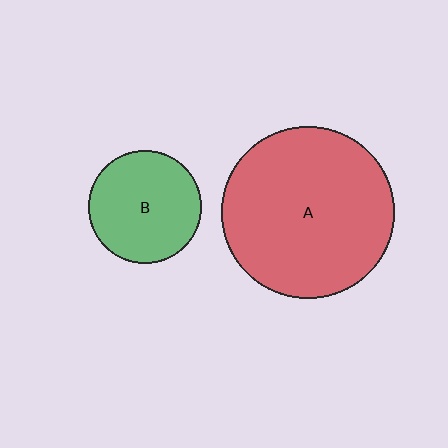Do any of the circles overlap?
No, none of the circles overlap.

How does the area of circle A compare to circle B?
Approximately 2.4 times.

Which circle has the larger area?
Circle A (red).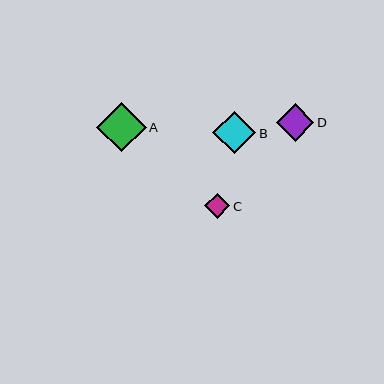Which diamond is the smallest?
Diamond C is the smallest with a size of approximately 25 pixels.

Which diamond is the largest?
Diamond A is the largest with a size of approximately 50 pixels.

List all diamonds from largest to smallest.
From largest to smallest: A, B, D, C.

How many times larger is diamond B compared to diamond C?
Diamond B is approximately 1.7 times the size of diamond C.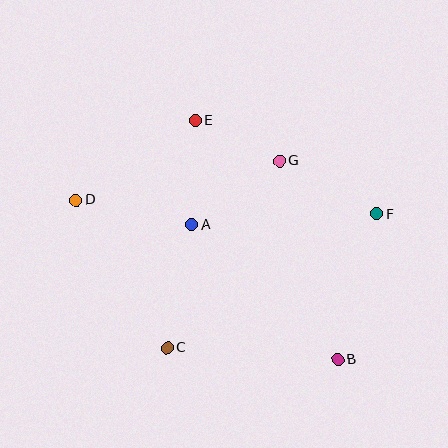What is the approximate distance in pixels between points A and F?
The distance between A and F is approximately 185 pixels.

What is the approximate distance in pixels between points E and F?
The distance between E and F is approximately 204 pixels.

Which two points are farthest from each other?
Points B and D are farthest from each other.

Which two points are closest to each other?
Points E and G are closest to each other.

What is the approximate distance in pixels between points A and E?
The distance between A and E is approximately 104 pixels.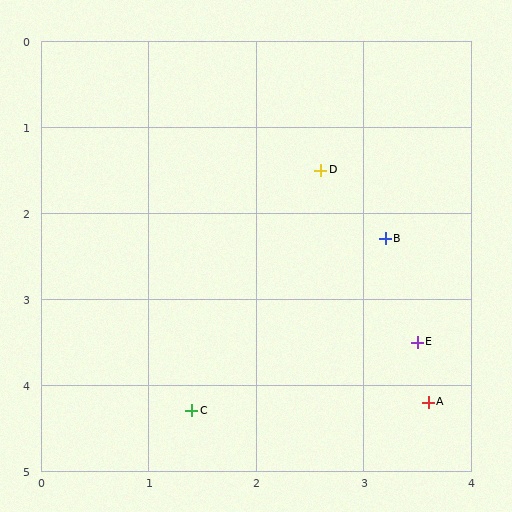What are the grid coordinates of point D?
Point D is at approximately (2.6, 1.5).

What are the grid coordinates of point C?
Point C is at approximately (1.4, 4.3).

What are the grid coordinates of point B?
Point B is at approximately (3.2, 2.3).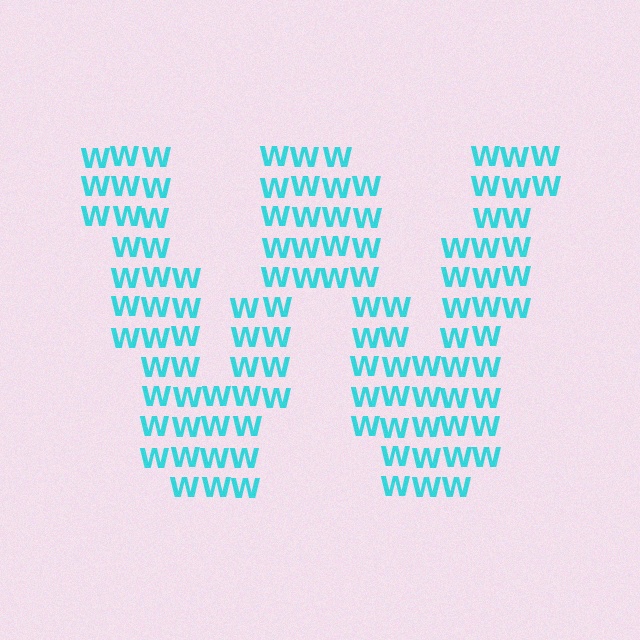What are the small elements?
The small elements are letter W's.